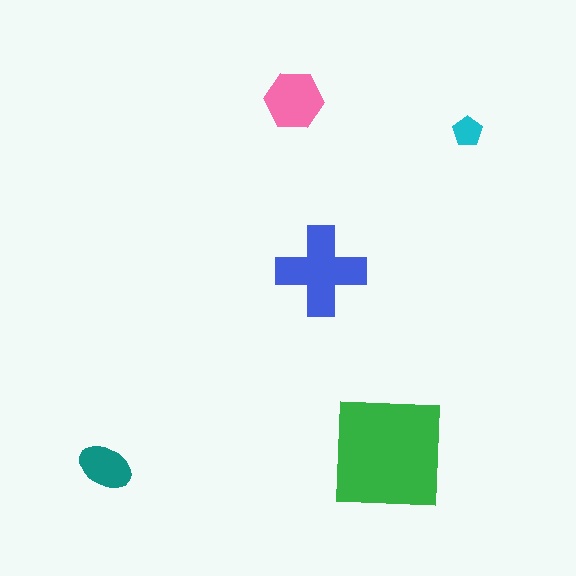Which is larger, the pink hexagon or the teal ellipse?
The pink hexagon.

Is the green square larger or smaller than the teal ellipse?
Larger.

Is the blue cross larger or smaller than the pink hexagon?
Larger.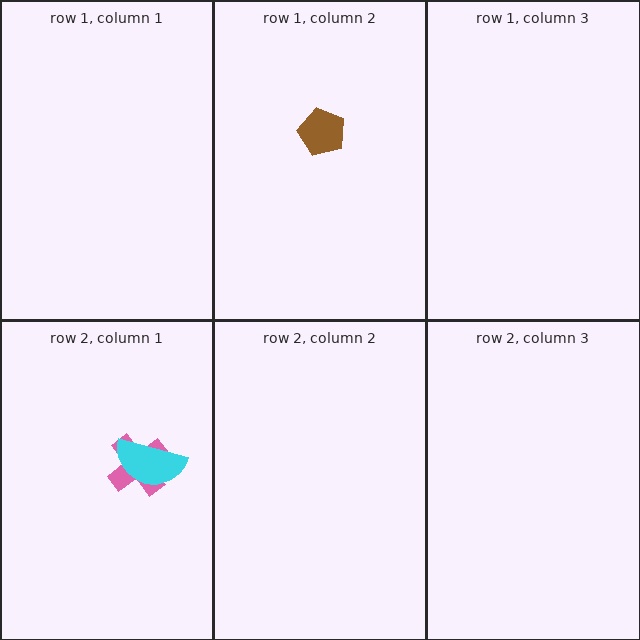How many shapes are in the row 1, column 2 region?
1.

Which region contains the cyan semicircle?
The row 2, column 1 region.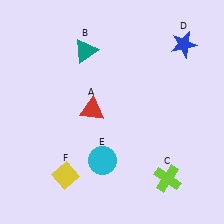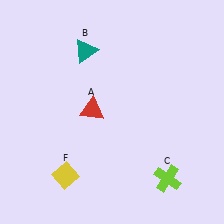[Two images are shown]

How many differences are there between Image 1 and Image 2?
There are 2 differences between the two images.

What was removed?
The cyan circle (E), the blue star (D) were removed in Image 2.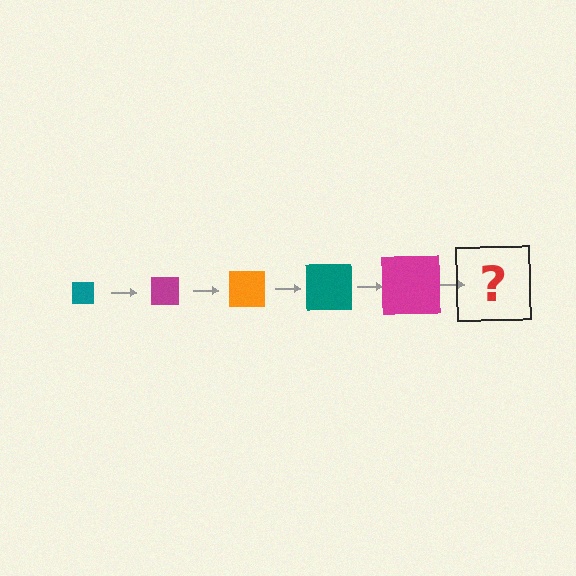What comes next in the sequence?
The next element should be an orange square, larger than the previous one.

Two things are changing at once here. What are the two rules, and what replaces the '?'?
The two rules are that the square grows larger each step and the color cycles through teal, magenta, and orange. The '?' should be an orange square, larger than the previous one.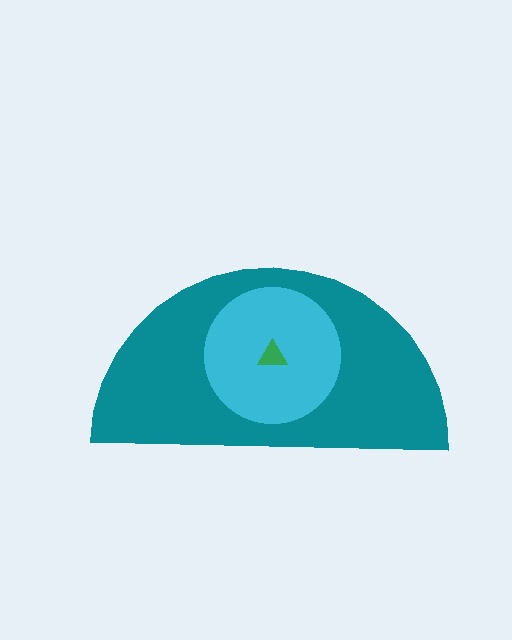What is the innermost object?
The green triangle.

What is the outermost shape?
The teal semicircle.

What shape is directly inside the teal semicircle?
The cyan circle.